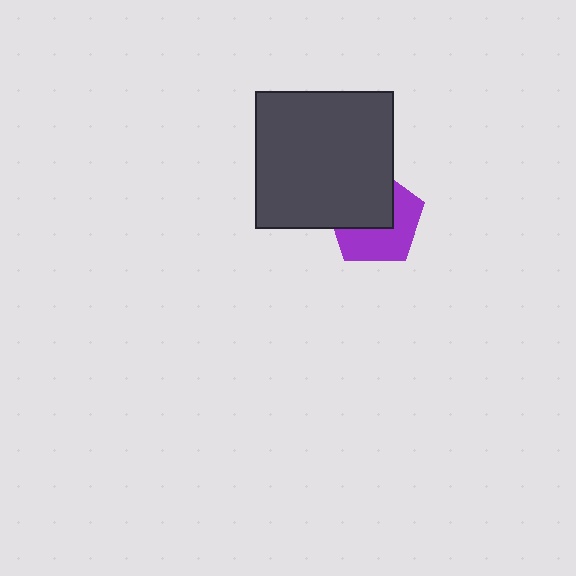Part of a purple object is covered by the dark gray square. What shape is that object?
It is a pentagon.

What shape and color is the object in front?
The object in front is a dark gray square.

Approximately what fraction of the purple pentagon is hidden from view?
Roughly 48% of the purple pentagon is hidden behind the dark gray square.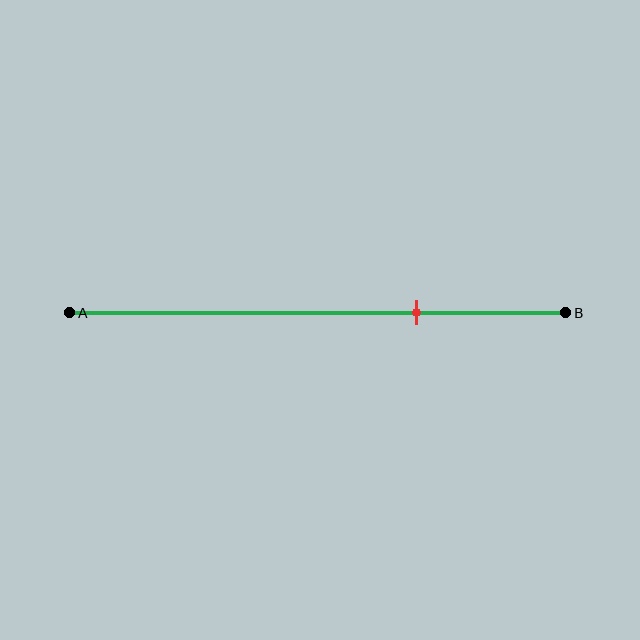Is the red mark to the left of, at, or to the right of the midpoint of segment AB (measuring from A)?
The red mark is to the right of the midpoint of segment AB.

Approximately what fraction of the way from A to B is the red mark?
The red mark is approximately 70% of the way from A to B.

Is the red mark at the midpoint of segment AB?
No, the mark is at about 70% from A, not at the 50% midpoint.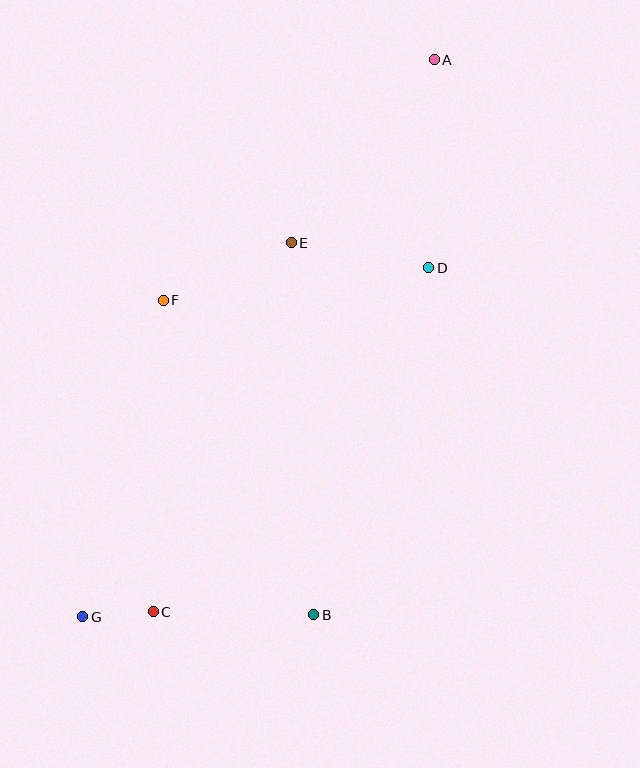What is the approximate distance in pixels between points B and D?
The distance between B and D is approximately 366 pixels.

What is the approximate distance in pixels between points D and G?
The distance between D and G is approximately 492 pixels.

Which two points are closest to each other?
Points C and G are closest to each other.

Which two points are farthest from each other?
Points A and G are farthest from each other.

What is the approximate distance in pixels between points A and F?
The distance between A and F is approximately 362 pixels.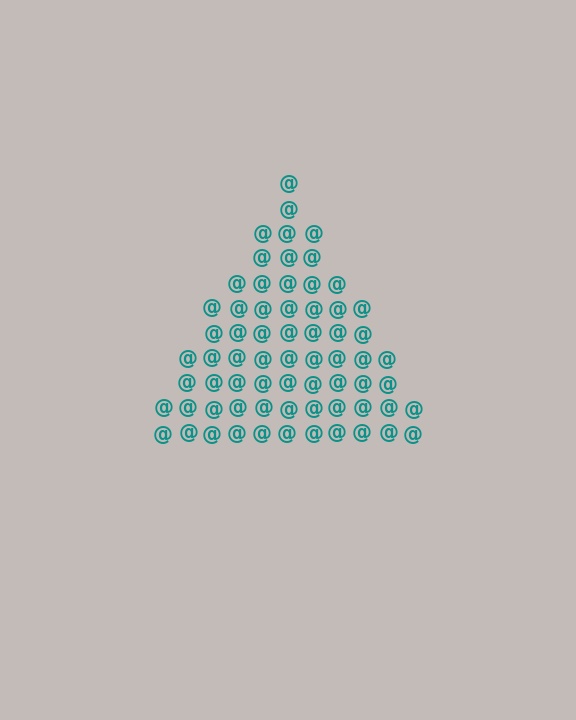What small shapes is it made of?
It is made of small at signs.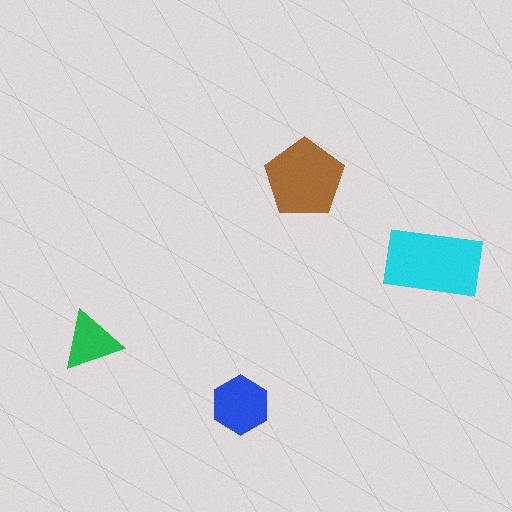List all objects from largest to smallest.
The cyan rectangle, the brown pentagon, the blue hexagon, the green triangle.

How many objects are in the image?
There are 4 objects in the image.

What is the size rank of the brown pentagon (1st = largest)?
2nd.